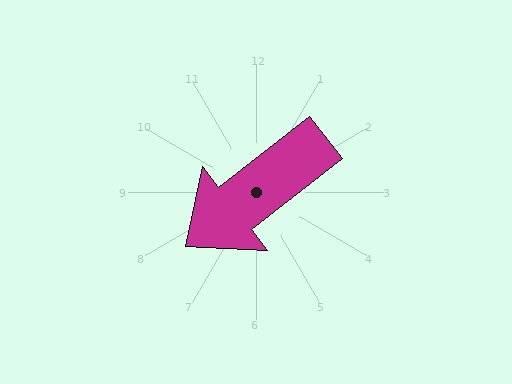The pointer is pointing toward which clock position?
Roughly 8 o'clock.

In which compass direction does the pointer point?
Southwest.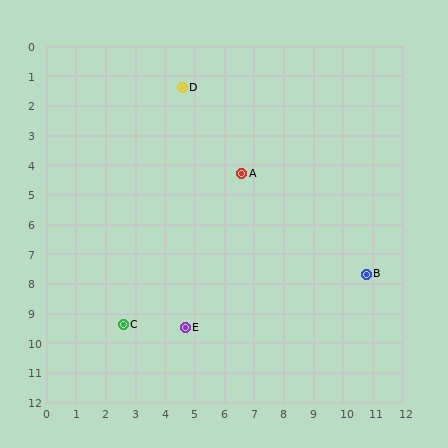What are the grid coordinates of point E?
Point E is at approximately (4.7, 9.5).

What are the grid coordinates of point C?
Point C is at approximately (2.6, 9.4).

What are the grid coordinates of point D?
Point D is at approximately (4.6, 1.4).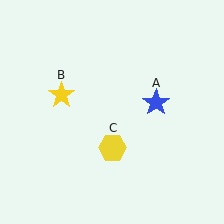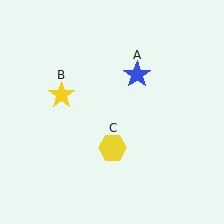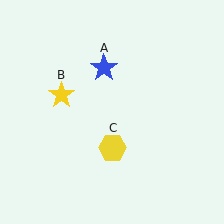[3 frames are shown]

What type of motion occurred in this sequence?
The blue star (object A) rotated counterclockwise around the center of the scene.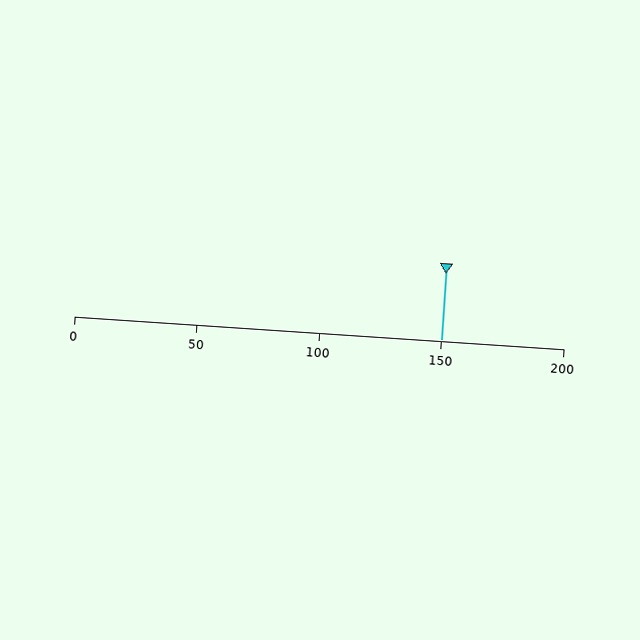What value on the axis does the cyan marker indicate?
The marker indicates approximately 150.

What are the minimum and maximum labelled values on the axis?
The axis runs from 0 to 200.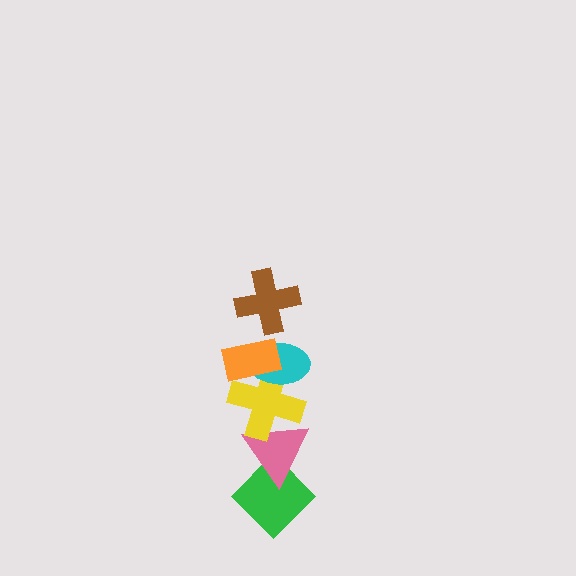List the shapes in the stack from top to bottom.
From top to bottom: the brown cross, the orange rectangle, the cyan ellipse, the yellow cross, the pink triangle, the green diamond.